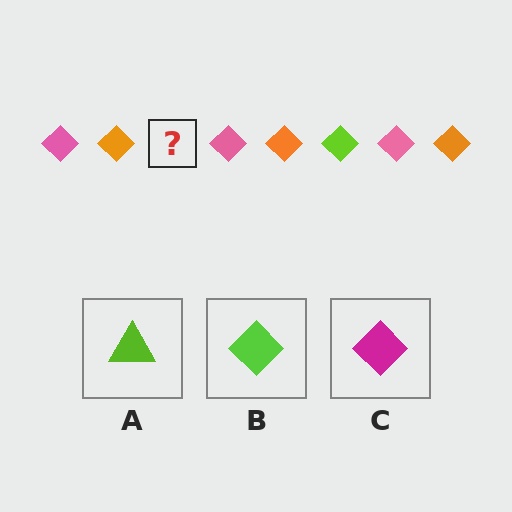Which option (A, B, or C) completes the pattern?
B.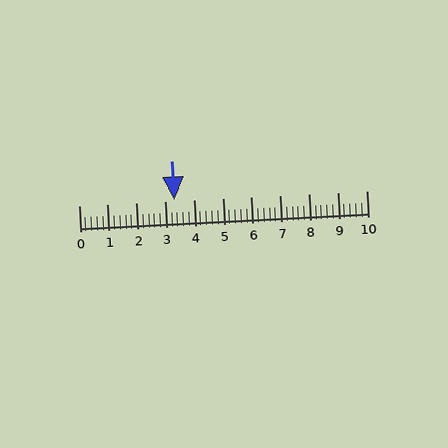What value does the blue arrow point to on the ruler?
The blue arrow points to approximately 3.3.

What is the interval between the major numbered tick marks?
The major tick marks are spaced 1 units apart.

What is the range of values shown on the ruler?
The ruler shows values from 0 to 10.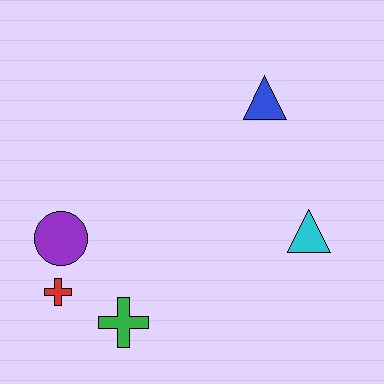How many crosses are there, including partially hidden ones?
There are 2 crosses.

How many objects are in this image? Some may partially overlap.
There are 5 objects.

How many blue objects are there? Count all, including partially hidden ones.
There is 1 blue object.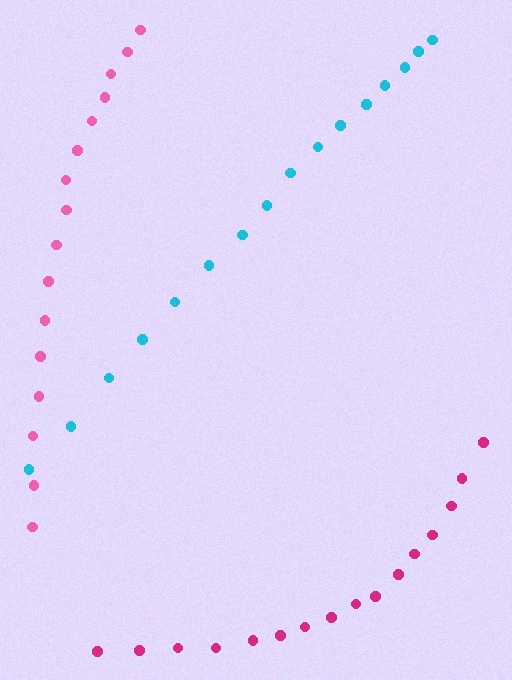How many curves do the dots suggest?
There are 3 distinct paths.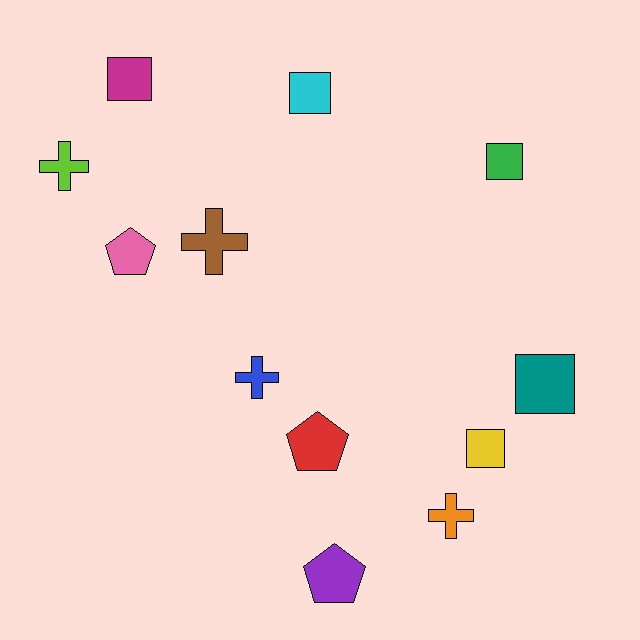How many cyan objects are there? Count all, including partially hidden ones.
There is 1 cyan object.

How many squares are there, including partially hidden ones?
There are 5 squares.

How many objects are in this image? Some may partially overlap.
There are 12 objects.